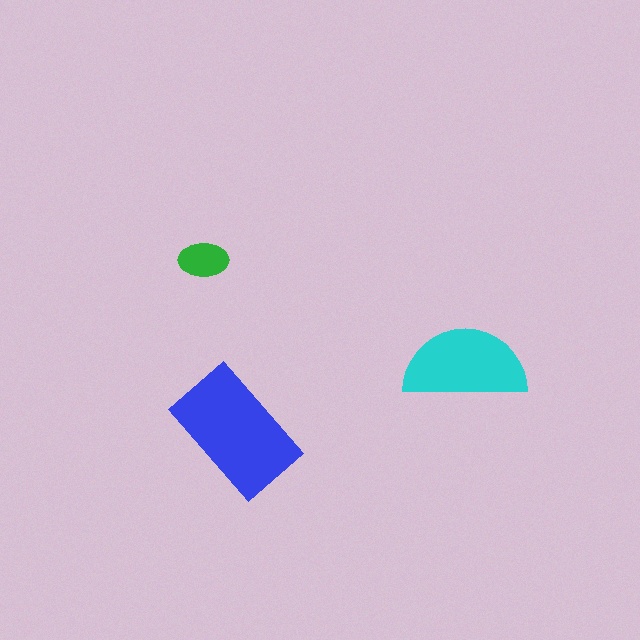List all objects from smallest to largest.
The green ellipse, the cyan semicircle, the blue rectangle.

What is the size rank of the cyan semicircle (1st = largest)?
2nd.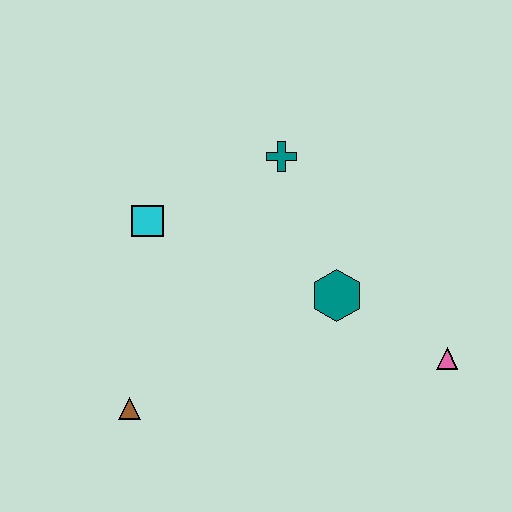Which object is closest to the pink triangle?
The teal hexagon is closest to the pink triangle.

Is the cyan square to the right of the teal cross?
No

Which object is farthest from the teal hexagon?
The brown triangle is farthest from the teal hexagon.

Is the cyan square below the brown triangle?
No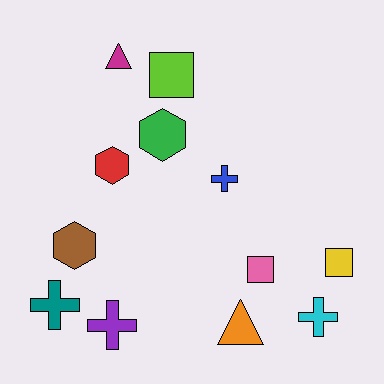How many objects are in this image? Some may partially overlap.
There are 12 objects.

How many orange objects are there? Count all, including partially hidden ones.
There is 1 orange object.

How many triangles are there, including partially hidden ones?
There are 2 triangles.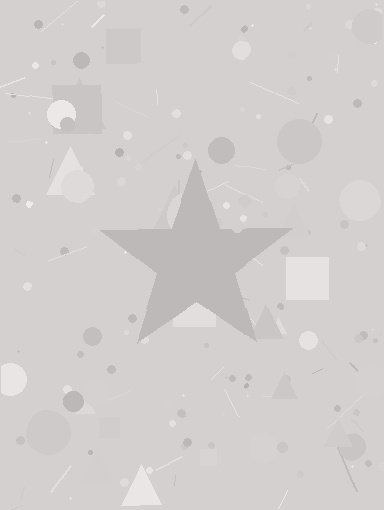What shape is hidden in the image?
A star is hidden in the image.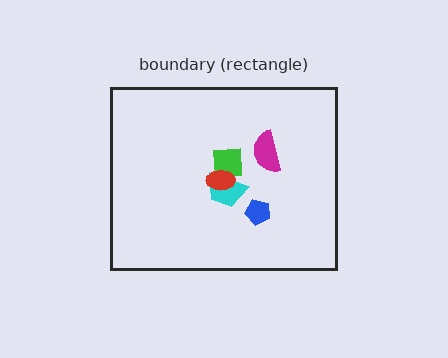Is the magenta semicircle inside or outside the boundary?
Inside.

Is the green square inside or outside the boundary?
Inside.